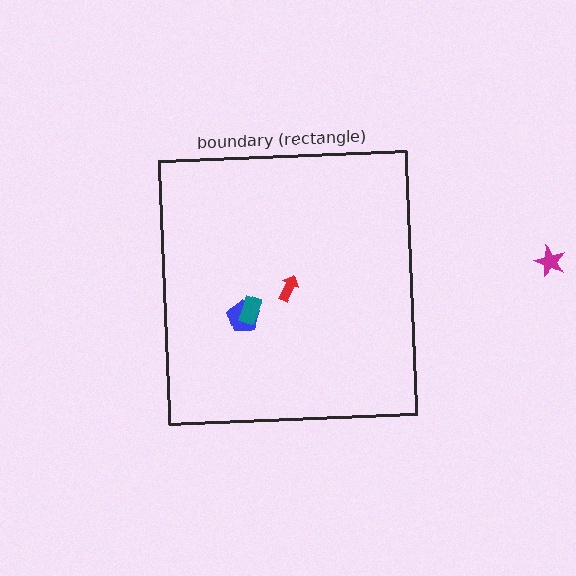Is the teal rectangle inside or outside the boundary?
Inside.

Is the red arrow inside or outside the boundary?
Inside.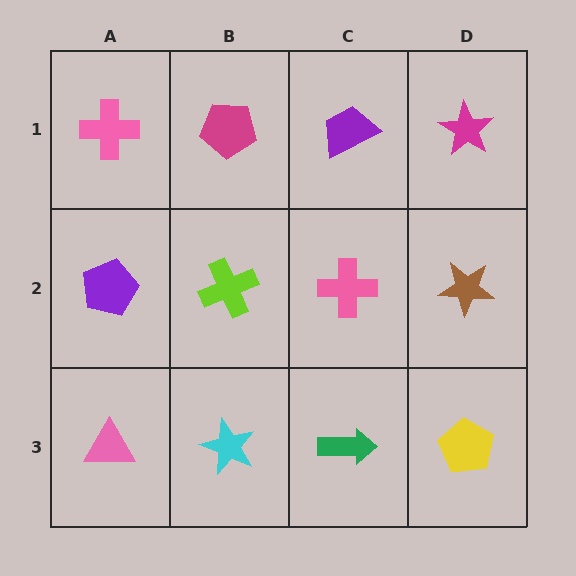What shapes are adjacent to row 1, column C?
A pink cross (row 2, column C), a magenta pentagon (row 1, column B), a magenta star (row 1, column D).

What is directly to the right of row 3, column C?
A yellow pentagon.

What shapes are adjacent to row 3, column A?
A purple pentagon (row 2, column A), a cyan star (row 3, column B).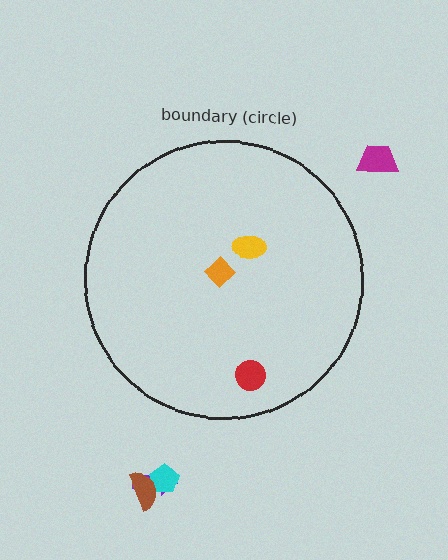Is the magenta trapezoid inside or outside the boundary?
Outside.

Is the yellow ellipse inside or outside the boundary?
Inside.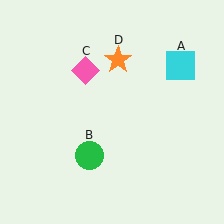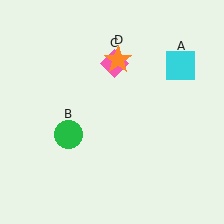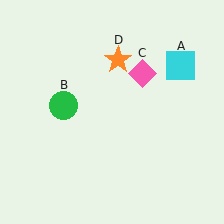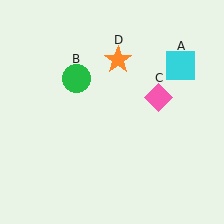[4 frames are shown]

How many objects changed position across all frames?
2 objects changed position: green circle (object B), pink diamond (object C).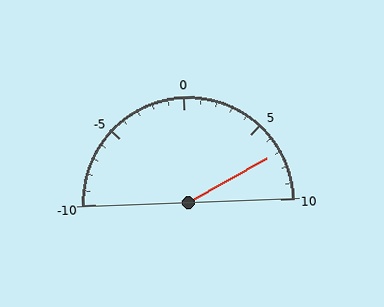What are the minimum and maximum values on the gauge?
The gauge ranges from -10 to 10.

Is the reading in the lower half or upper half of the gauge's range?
The reading is in the upper half of the range (-10 to 10).